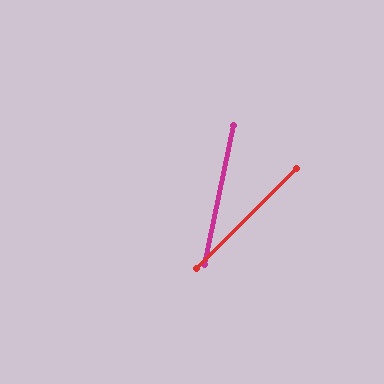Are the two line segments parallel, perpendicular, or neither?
Neither parallel nor perpendicular — they differ by about 33°.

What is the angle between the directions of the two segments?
Approximately 33 degrees.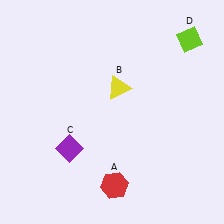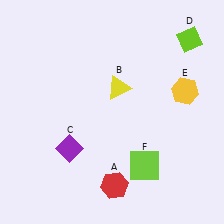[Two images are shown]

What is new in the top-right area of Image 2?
A yellow hexagon (E) was added in the top-right area of Image 2.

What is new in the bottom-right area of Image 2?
A lime square (F) was added in the bottom-right area of Image 2.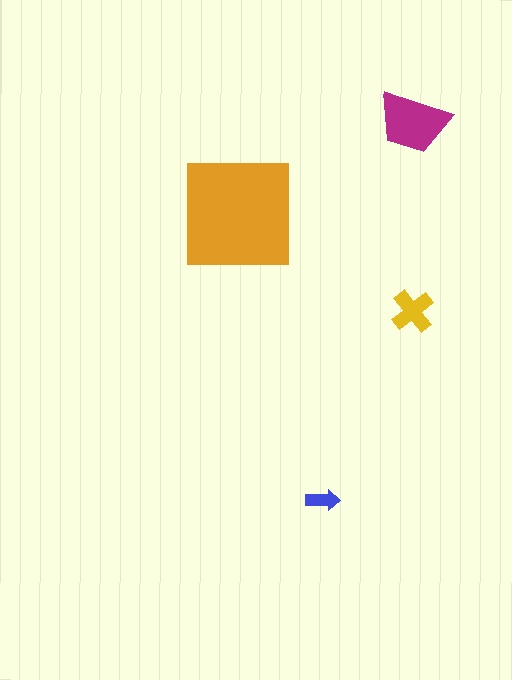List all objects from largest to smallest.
The orange square, the magenta trapezoid, the yellow cross, the blue arrow.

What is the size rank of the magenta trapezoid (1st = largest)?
2nd.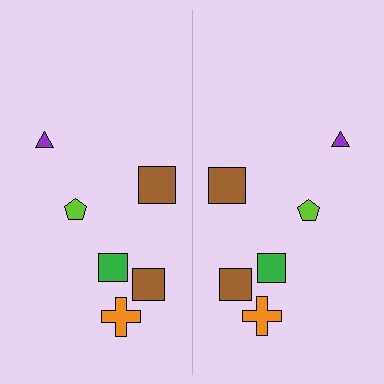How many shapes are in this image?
There are 12 shapes in this image.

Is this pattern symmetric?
Yes, this pattern has bilateral (reflection) symmetry.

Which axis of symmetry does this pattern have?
The pattern has a vertical axis of symmetry running through the center of the image.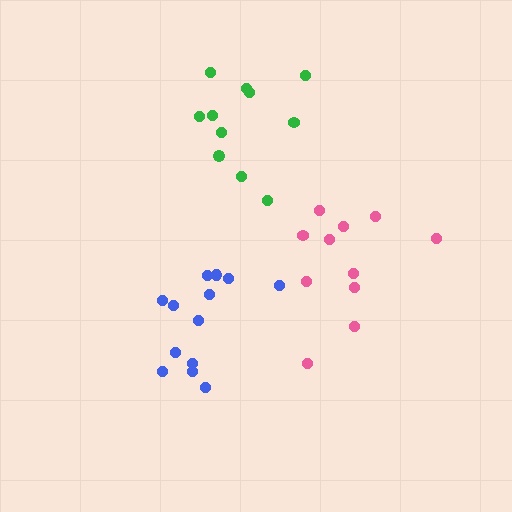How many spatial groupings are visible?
There are 3 spatial groupings.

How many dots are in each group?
Group 1: 11 dots, Group 2: 13 dots, Group 3: 11 dots (35 total).